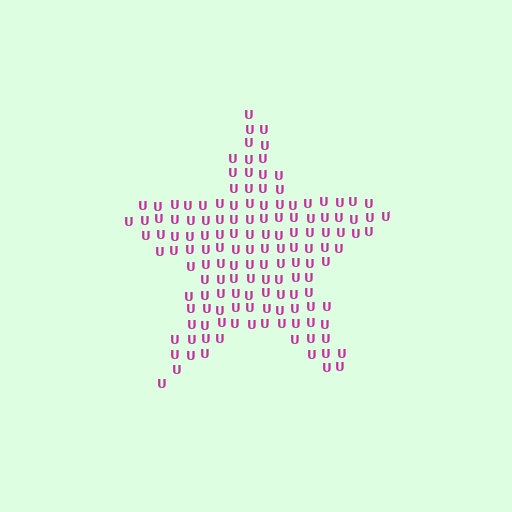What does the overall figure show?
The overall figure shows a star.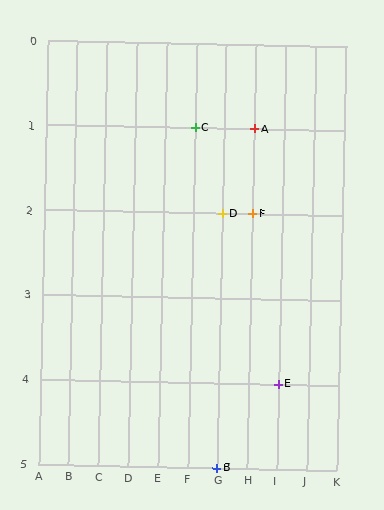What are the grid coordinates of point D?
Point D is at grid coordinates (G, 2).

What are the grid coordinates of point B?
Point B is at grid coordinates (G, 5).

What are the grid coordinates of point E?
Point E is at grid coordinates (I, 4).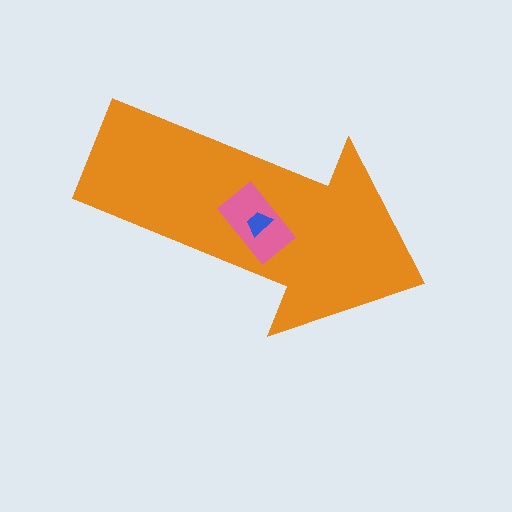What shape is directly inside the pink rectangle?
The blue trapezoid.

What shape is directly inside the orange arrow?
The pink rectangle.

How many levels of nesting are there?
3.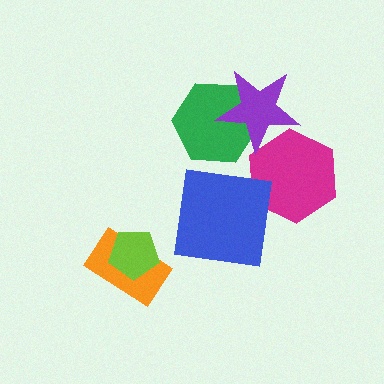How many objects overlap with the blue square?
1 object overlaps with the blue square.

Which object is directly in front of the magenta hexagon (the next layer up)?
The blue square is directly in front of the magenta hexagon.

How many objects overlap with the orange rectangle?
1 object overlaps with the orange rectangle.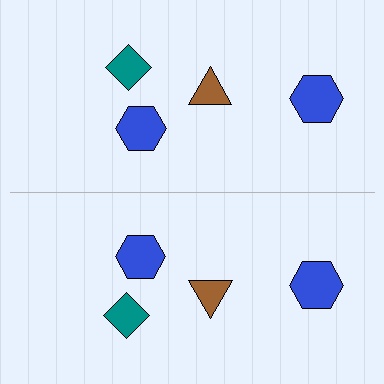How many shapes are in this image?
There are 8 shapes in this image.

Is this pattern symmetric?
Yes, this pattern has bilateral (reflection) symmetry.